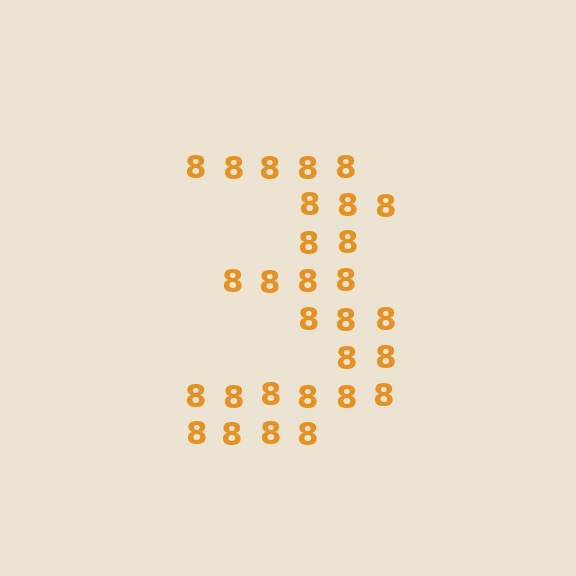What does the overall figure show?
The overall figure shows the digit 3.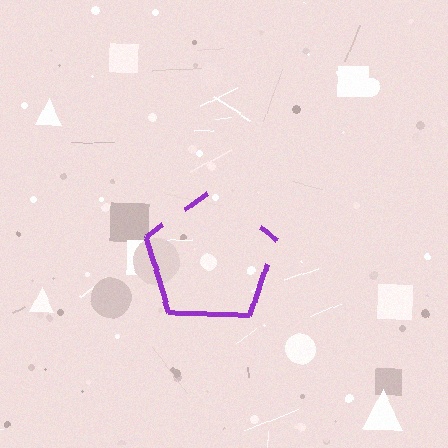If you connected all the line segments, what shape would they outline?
They would outline a pentagon.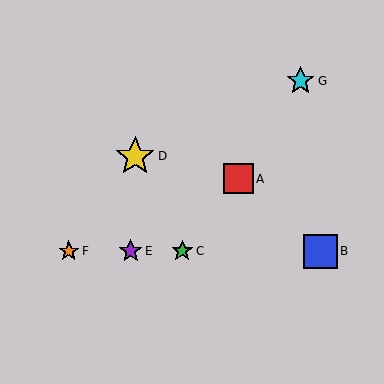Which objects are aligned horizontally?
Objects B, C, E, F are aligned horizontally.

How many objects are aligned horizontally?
4 objects (B, C, E, F) are aligned horizontally.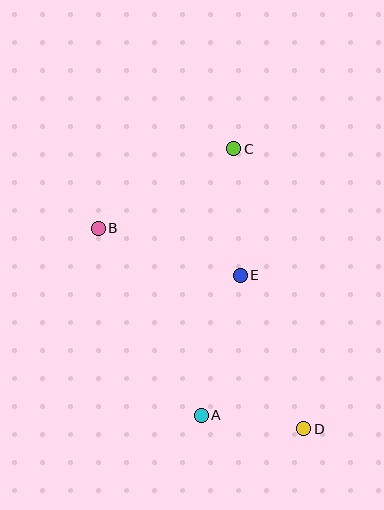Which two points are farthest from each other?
Points C and D are farthest from each other.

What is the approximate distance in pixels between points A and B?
The distance between A and B is approximately 214 pixels.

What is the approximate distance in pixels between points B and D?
The distance between B and D is approximately 287 pixels.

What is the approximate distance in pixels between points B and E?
The distance between B and E is approximately 150 pixels.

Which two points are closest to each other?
Points A and D are closest to each other.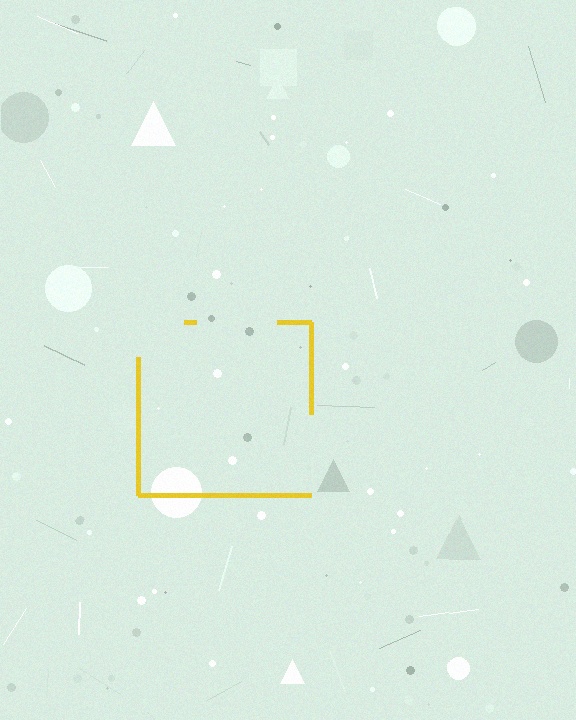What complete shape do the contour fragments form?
The contour fragments form a square.